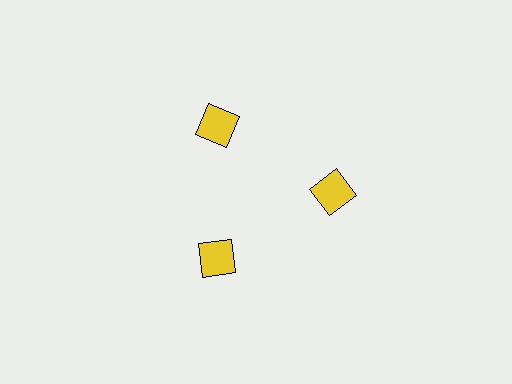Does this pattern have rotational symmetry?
Yes, this pattern has 3-fold rotational symmetry. It looks the same after rotating 120 degrees around the center.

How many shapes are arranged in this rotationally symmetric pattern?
There are 3 shapes, arranged in 3 groups of 1.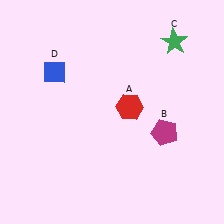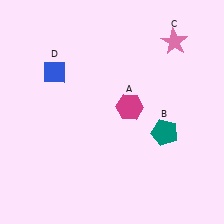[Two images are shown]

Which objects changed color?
A changed from red to magenta. B changed from magenta to teal. C changed from green to pink.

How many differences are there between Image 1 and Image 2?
There are 3 differences between the two images.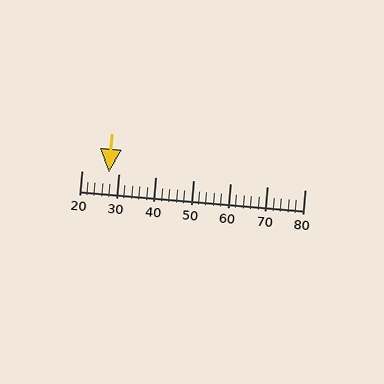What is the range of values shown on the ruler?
The ruler shows values from 20 to 80.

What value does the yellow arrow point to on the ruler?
The yellow arrow points to approximately 27.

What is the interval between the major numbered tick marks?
The major tick marks are spaced 10 units apart.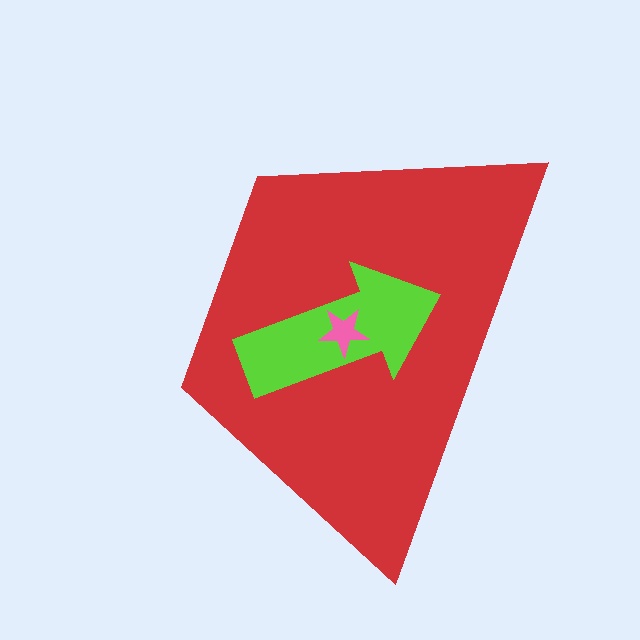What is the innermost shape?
The pink star.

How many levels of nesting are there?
3.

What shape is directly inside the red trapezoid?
The lime arrow.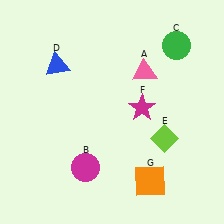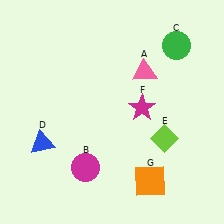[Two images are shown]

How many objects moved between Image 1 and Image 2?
1 object moved between the two images.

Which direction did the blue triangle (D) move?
The blue triangle (D) moved down.